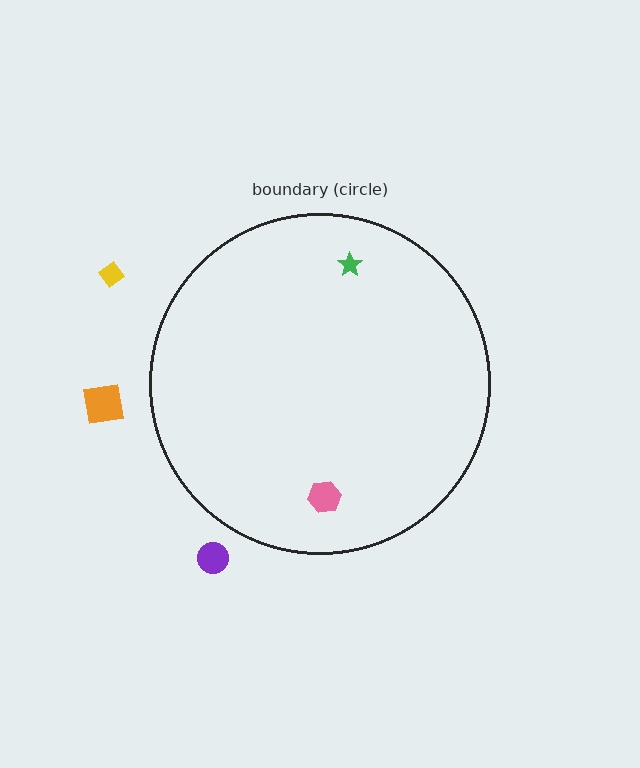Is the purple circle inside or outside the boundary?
Outside.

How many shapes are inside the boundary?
2 inside, 3 outside.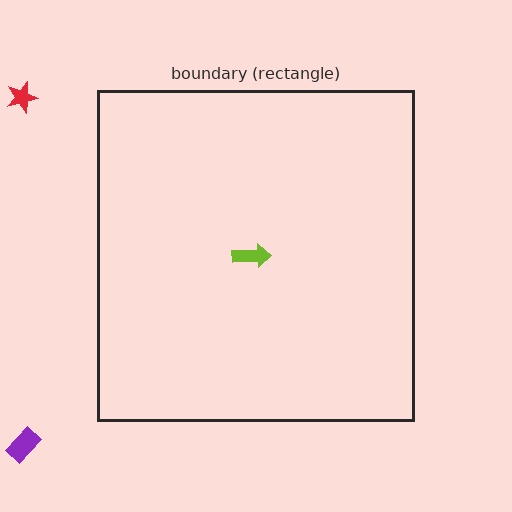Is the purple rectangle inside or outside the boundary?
Outside.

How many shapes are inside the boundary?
1 inside, 2 outside.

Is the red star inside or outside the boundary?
Outside.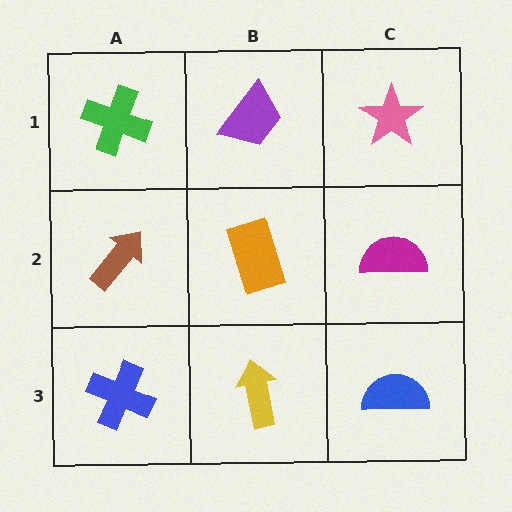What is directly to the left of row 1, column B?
A green cross.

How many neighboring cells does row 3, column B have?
3.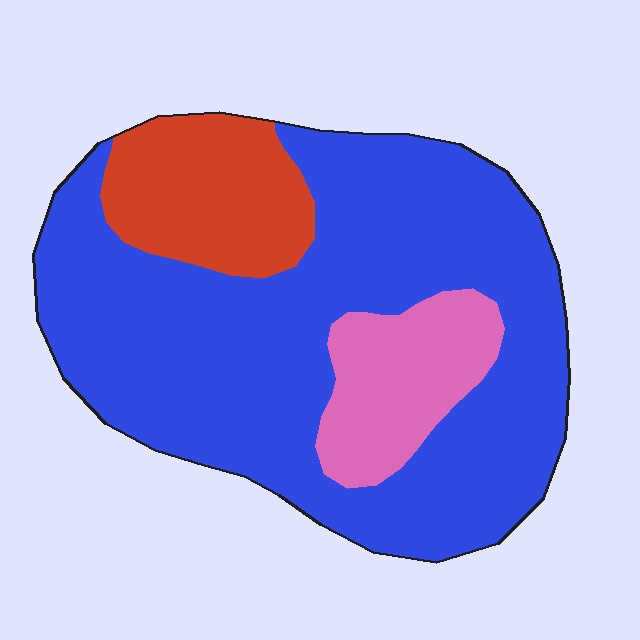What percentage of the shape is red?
Red covers around 15% of the shape.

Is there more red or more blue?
Blue.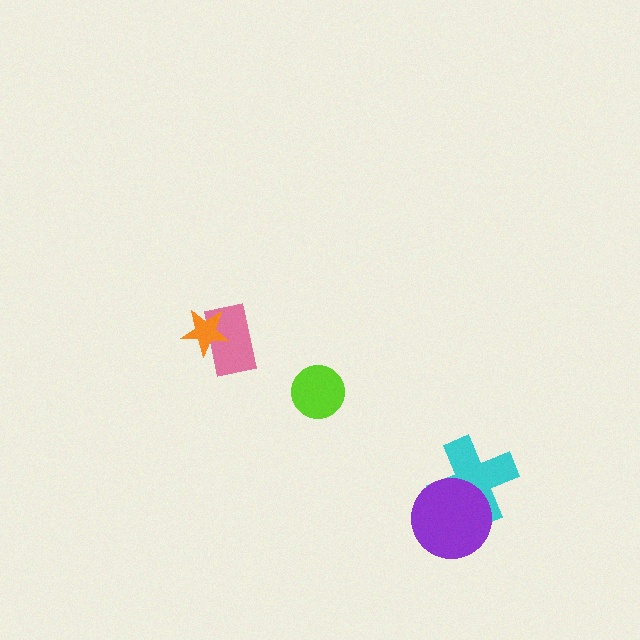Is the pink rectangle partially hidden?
Yes, it is partially covered by another shape.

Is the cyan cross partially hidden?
Yes, it is partially covered by another shape.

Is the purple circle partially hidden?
No, no other shape covers it.